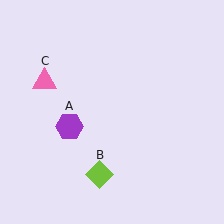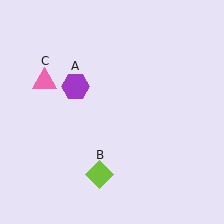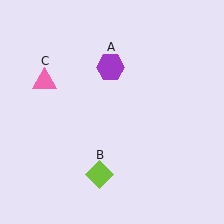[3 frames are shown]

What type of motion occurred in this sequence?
The purple hexagon (object A) rotated clockwise around the center of the scene.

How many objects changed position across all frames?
1 object changed position: purple hexagon (object A).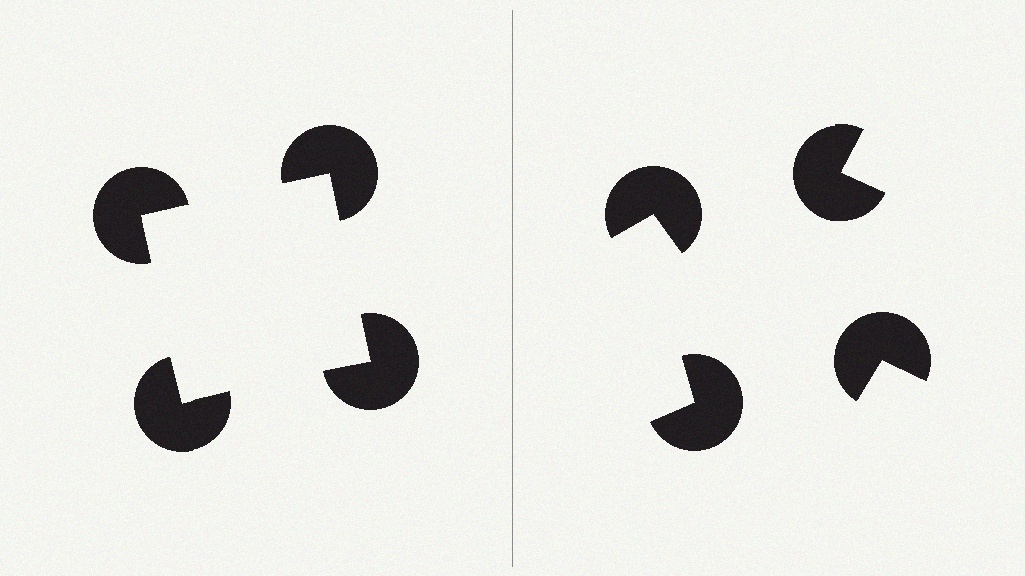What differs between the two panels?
The pac-man discs are positioned identically on both sides; only the wedge orientations differ. On the left they align to a square; on the right they are misaligned.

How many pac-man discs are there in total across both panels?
8 — 4 on each side.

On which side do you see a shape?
An illusory square appears on the left side. On the right side the wedge cuts are rotated, so no coherent shape forms.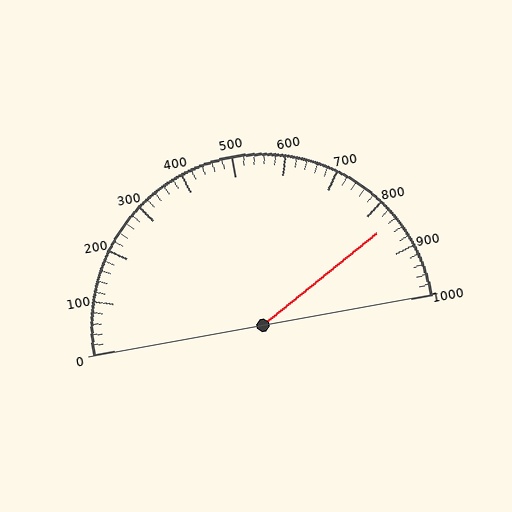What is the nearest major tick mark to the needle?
The nearest major tick mark is 800.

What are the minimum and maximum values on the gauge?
The gauge ranges from 0 to 1000.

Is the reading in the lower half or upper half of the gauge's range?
The reading is in the upper half of the range (0 to 1000).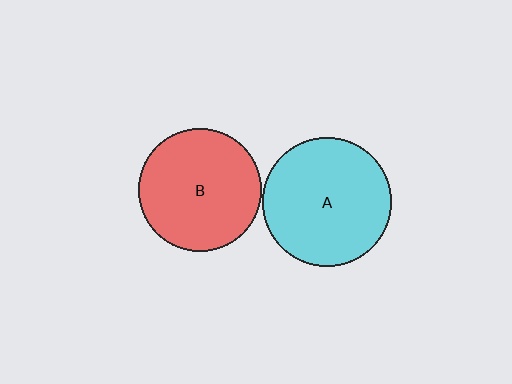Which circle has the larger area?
Circle A (cyan).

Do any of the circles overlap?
No, none of the circles overlap.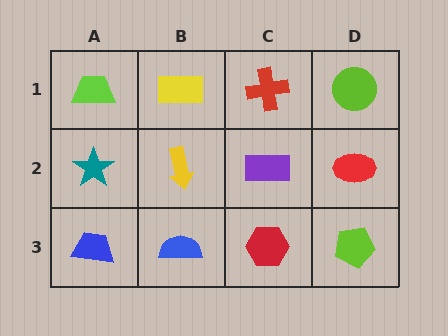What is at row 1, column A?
A lime trapezoid.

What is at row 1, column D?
A lime circle.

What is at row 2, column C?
A purple rectangle.